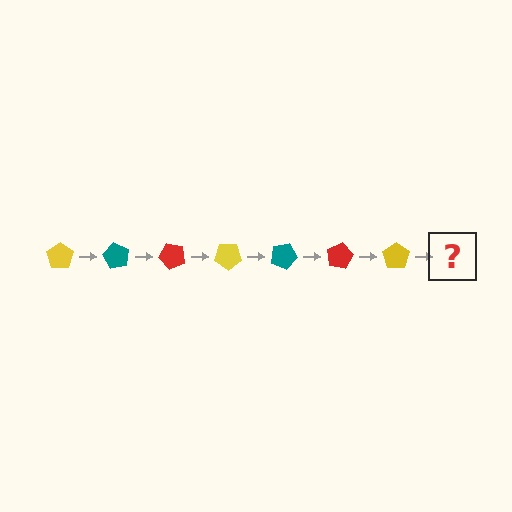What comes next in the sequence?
The next element should be a teal pentagon, rotated 420 degrees from the start.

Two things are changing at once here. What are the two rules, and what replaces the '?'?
The two rules are that it rotates 60 degrees each step and the color cycles through yellow, teal, and red. The '?' should be a teal pentagon, rotated 420 degrees from the start.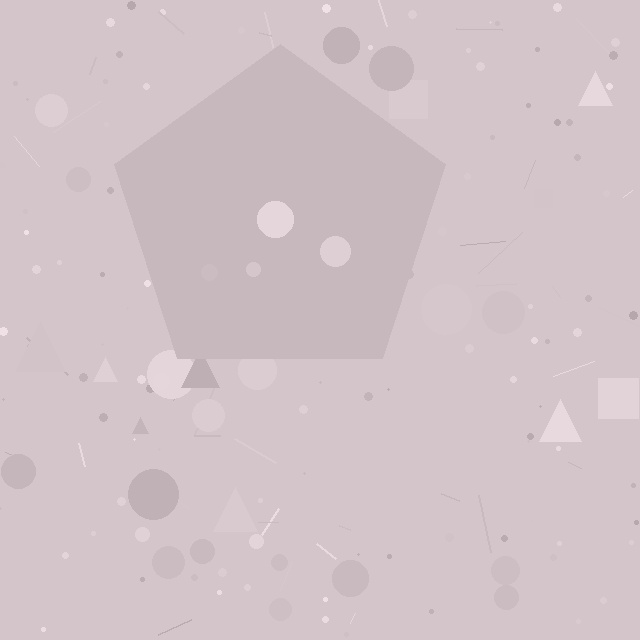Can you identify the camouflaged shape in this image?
The camouflaged shape is a pentagon.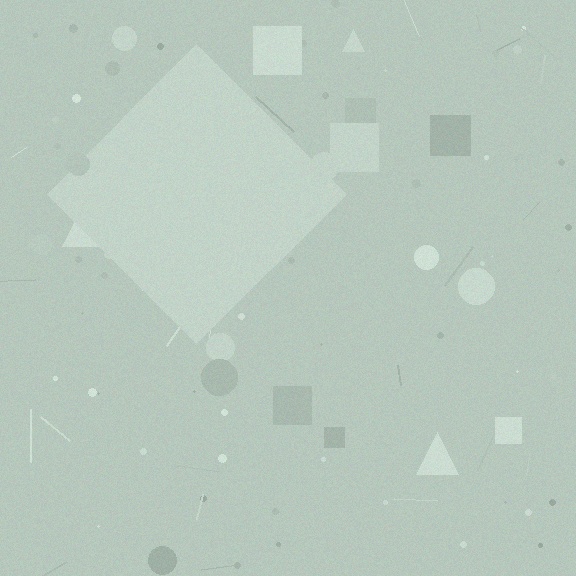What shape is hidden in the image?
A diamond is hidden in the image.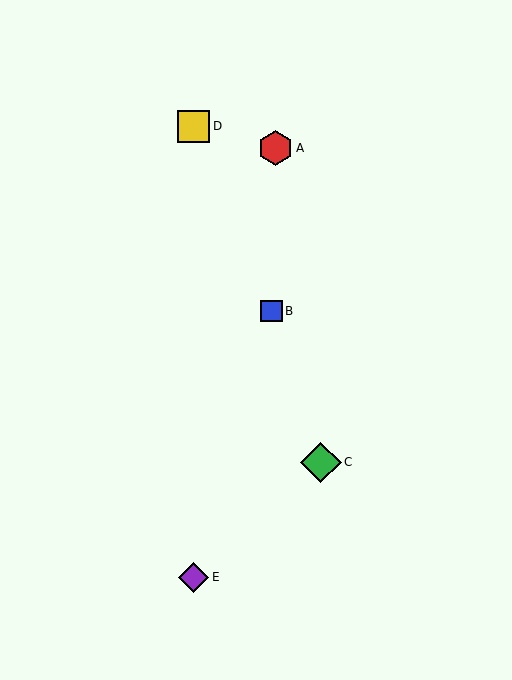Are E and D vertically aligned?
Yes, both are at x≈194.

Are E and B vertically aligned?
No, E is at x≈194 and B is at x≈272.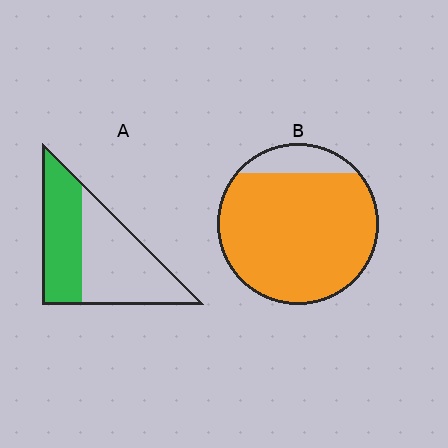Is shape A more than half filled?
No.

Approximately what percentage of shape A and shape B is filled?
A is approximately 45% and B is approximately 85%.